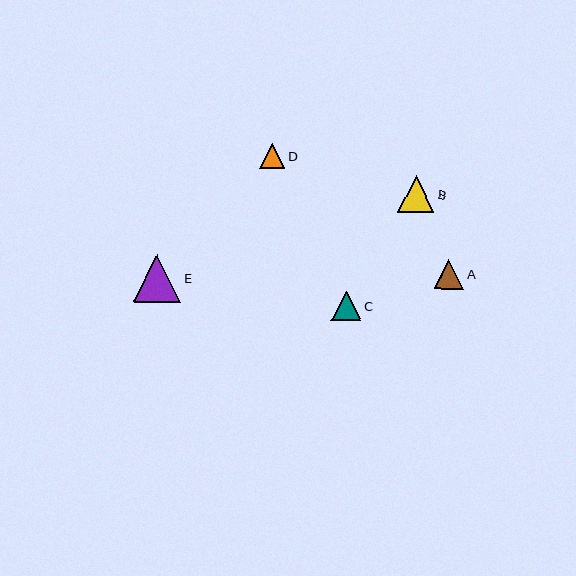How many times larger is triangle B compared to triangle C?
Triangle B is approximately 1.2 times the size of triangle C.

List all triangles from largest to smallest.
From largest to smallest: E, B, A, C, D.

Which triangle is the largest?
Triangle E is the largest with a size of approximately 48 pixels.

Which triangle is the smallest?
Triangle D is the smallest with a size of approximately 25 pixels.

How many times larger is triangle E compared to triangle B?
Triangle E is approximately 1.3 times the size of triangle B.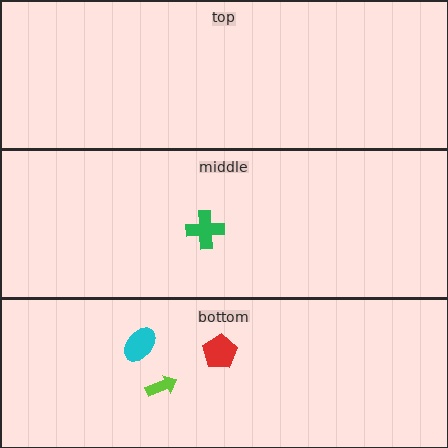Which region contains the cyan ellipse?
The bottom region.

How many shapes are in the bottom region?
3.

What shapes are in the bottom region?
The lime arrow, the cyan ellipse, the red pentagon.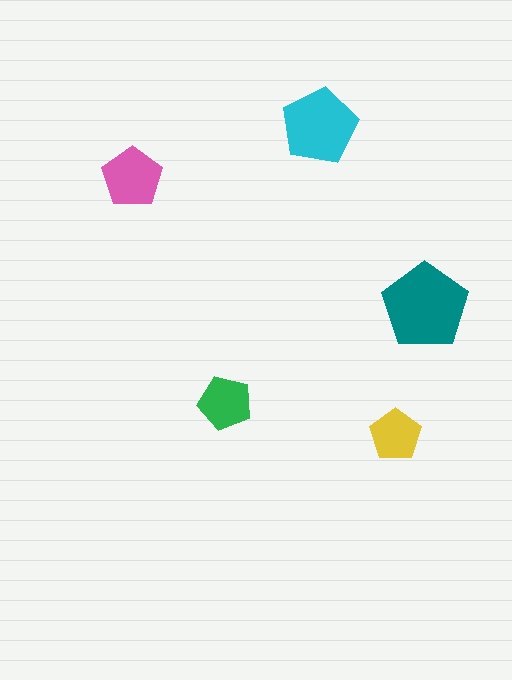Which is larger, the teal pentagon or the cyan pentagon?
The teal one.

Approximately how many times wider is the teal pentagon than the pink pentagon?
About 1.5 times wider.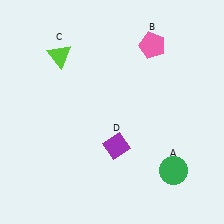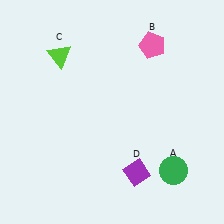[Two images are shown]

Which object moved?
The purple diamond (D) moved down.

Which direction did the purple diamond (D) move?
The purple diamond (D) moved down.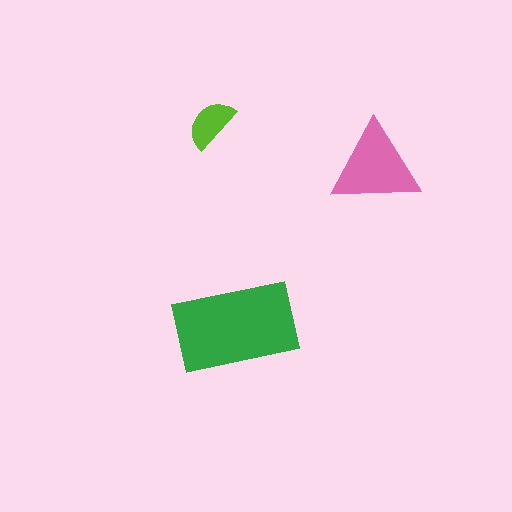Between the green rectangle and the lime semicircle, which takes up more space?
The green rectangle.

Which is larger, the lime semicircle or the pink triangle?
The pink triangle.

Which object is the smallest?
The lime semicircle.